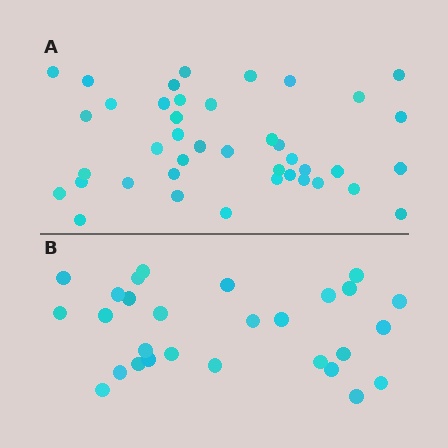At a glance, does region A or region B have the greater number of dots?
Region A (the top region) has more dots.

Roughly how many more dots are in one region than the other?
Region A has approximately 15 more dots than region B.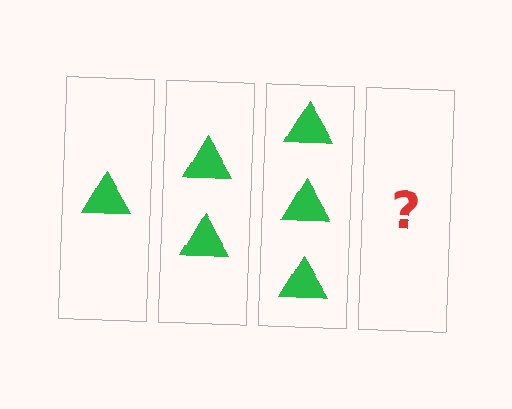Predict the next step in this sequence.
The next step is 4 triangles.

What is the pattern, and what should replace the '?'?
The pattern is that each step adds one more triangle. The '?' should be 4 triangles.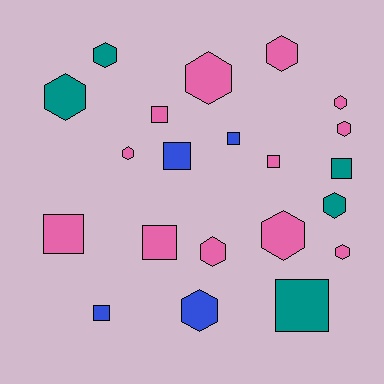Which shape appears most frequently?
Hexagon, with 12 objects.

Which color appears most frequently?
Pink, with 12 objects.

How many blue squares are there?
There are 3 blue squares.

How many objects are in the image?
There are 21 objects.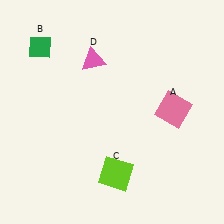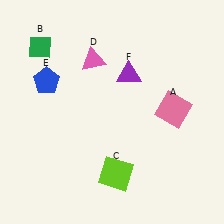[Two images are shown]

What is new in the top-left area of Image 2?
A blue pentagon (E) was added in the top-left area of Image 2.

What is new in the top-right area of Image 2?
A purple triangle (F) was added in the top-right area of Image 2.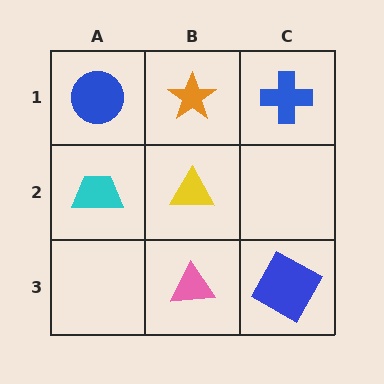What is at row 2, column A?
A cyan trapezoid.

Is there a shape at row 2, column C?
No, that cell is empty.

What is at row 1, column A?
A blue circle.